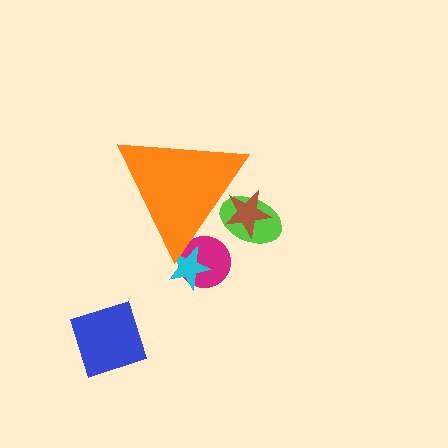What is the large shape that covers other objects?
An orange triangle.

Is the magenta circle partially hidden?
Yes, the magenta circle is partially hidden behind the orange triangle.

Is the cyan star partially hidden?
Yes, the cyan star is partially hidden behind the orange triangle.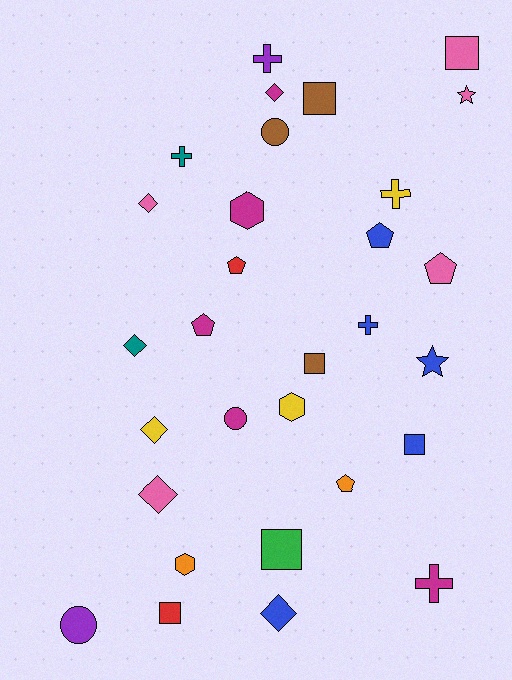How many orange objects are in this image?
There are 2 orange objects.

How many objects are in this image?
There are 30 objects.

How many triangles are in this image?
There are no triangles.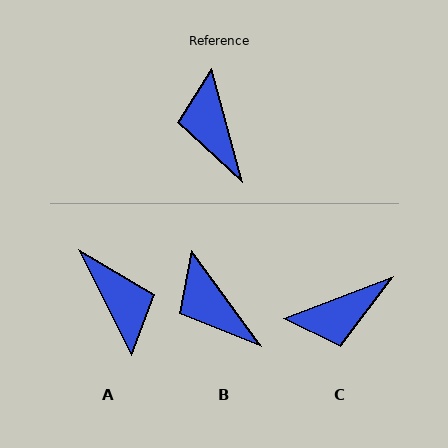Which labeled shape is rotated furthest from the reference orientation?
A, about 168 degrees away.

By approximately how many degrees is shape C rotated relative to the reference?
Approximately 96 degrees counter-clockwise.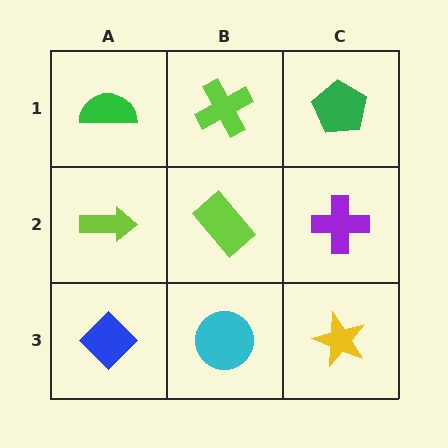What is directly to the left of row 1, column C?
A lime cross.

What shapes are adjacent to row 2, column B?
A lime cross (row 1, column B), a cyan circle (row 3, column B), a lime arrow (row 2, column A), a purple cross (row 2, column C).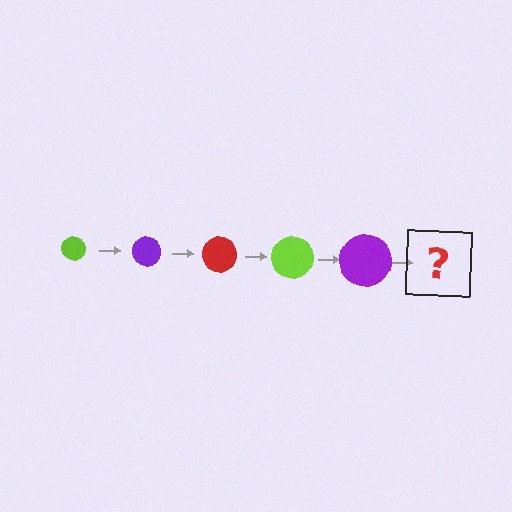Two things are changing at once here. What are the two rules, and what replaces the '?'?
The two rules are that the circle grows larger each step and the color cycles through lime, purple, and red. The '?' should be a red circle, larger than the previous one.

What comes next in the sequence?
The next element should be a red circle, larger than the previous one.